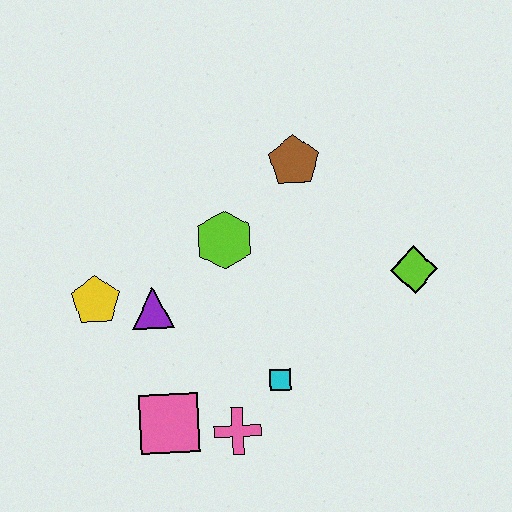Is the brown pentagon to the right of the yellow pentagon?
Yes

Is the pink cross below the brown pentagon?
Yes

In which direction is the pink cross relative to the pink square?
The pink cross is to the right of the pink square.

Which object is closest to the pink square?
The pink cross is closest to the pink square.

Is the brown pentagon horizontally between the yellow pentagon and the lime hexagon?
No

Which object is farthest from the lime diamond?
The yellow pentagon is farthest from the lime diamond.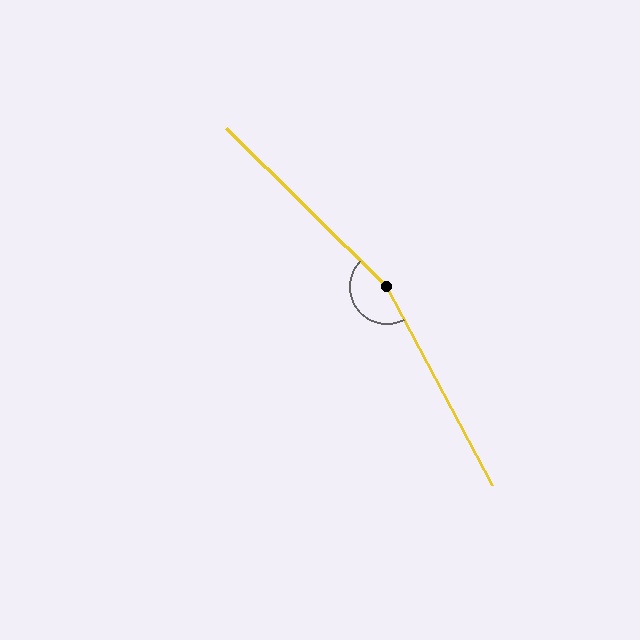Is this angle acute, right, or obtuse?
It is obtuse.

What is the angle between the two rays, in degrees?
Approximately 162 degrees.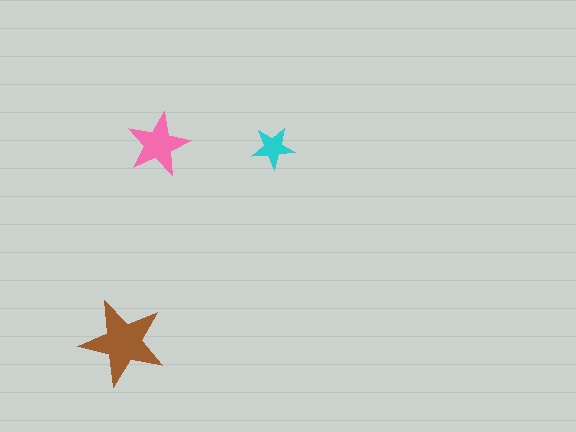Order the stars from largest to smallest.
the brown one, the pink one, the cyan one.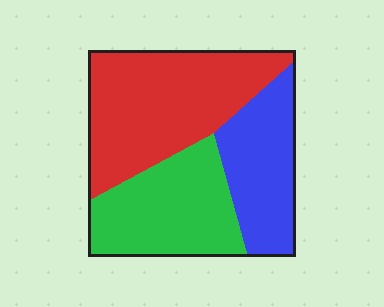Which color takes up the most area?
Red, at roughly 45%.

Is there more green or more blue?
Green.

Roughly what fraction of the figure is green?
Green takes up about one third (1/3) of the figure.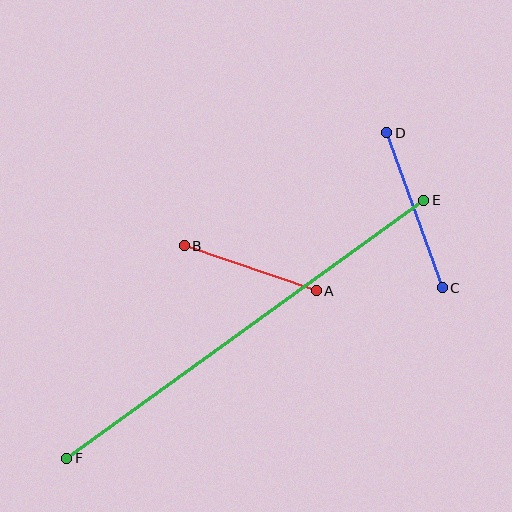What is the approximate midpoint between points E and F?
The midpoint is at approximately (245, 329) pixels.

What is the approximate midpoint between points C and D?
The midpoint is at approximately (415, 210) pixels.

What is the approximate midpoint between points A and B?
The midpoint is at approximately (250, 268) pixels.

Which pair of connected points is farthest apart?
Points E and F are farthest apart.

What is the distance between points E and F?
The distance is approximately 441 pixels.